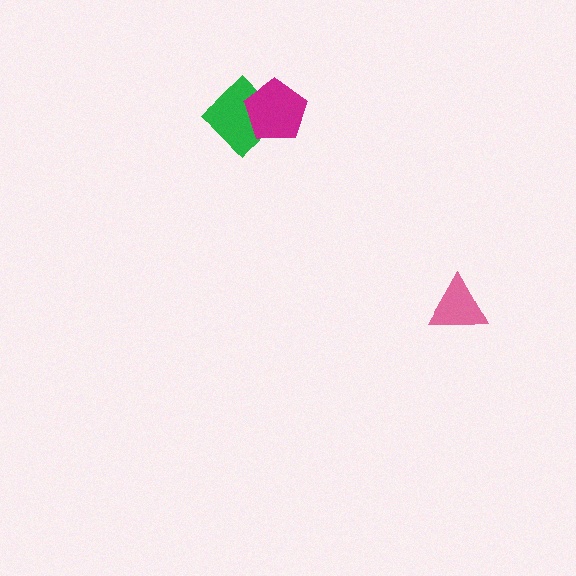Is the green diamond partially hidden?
Yes, it is partially covered by another shape.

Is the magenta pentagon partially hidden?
No, no other shape covers it.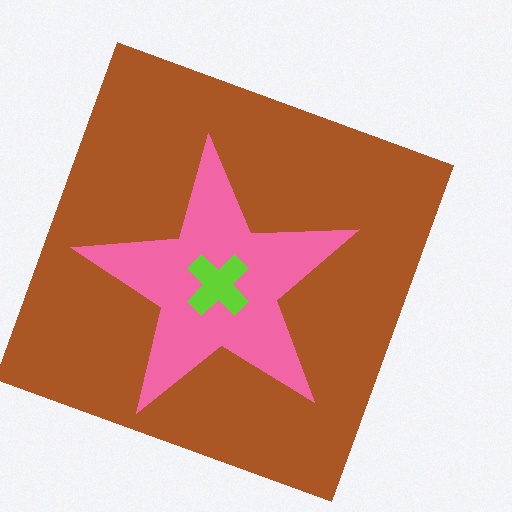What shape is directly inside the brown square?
The pink star.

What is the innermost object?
The lime cross.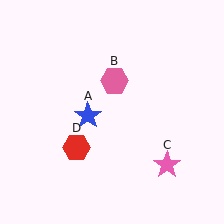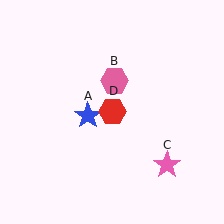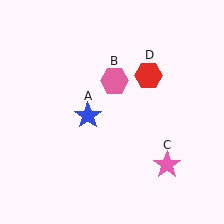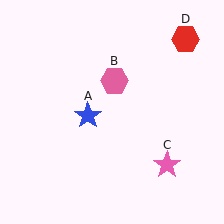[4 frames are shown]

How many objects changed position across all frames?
1 object changed position: red hexagon (object D).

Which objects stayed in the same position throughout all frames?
Blue star (object A) and pink hexagon (object B) and pink star (object C) remained stationary.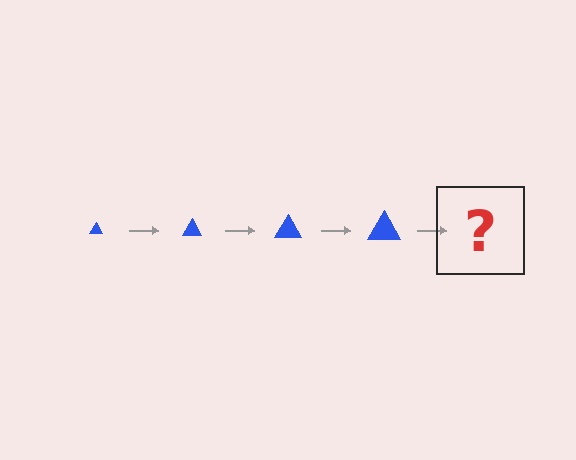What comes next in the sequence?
The next element should be a blue triangle, larger than the previous one.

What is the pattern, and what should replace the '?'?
The pattern is that the triangle gets progressively larger each step. The '?' should be a blue triangle, larger than the previous one.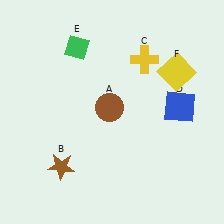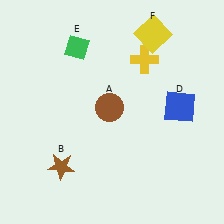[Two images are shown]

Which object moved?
The yellow square (F) moved up.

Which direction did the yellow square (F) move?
The yellow square (F) moved up.